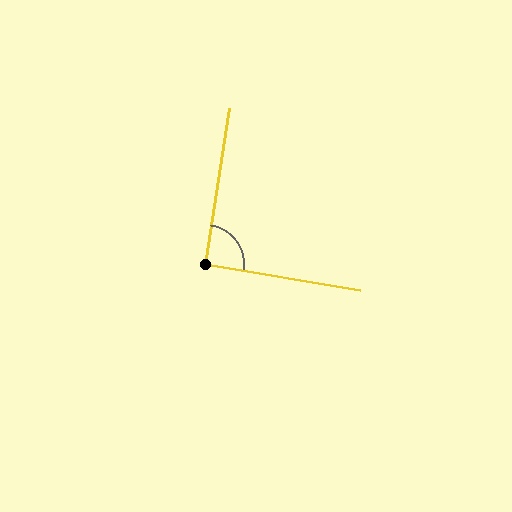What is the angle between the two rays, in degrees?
Approximately 91 degrees.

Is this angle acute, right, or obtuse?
It is approximately a right angle.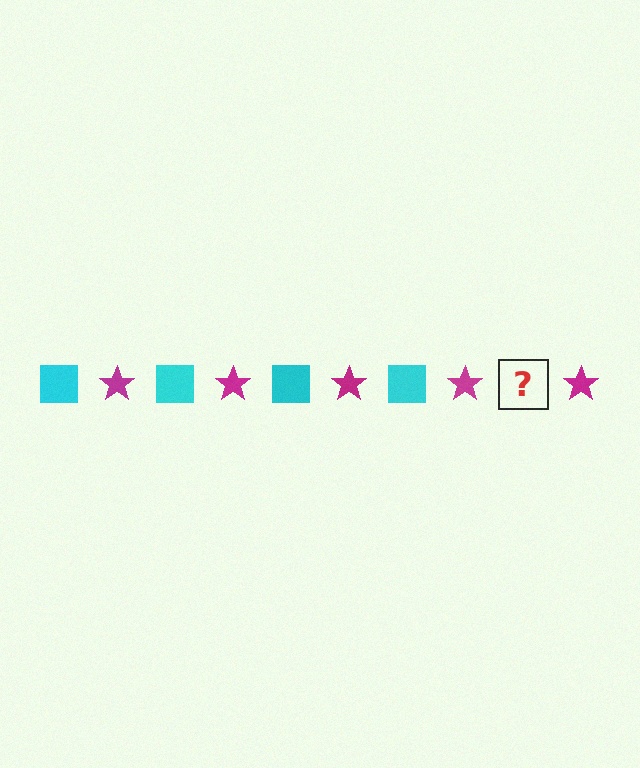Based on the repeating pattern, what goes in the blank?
The blank should be a cyan square.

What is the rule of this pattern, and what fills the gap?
The rule is that the pattern alternates between cyan square and magenta star. The gap should be filled with a cyan square.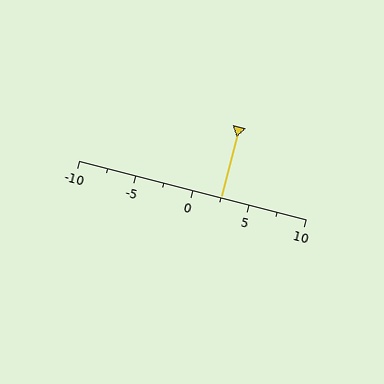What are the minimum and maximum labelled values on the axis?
The axis runs from -10 to 10.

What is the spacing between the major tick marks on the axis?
The major ticks are spaced 5 apart.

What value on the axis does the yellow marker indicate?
The marker indicates approximately 2.5.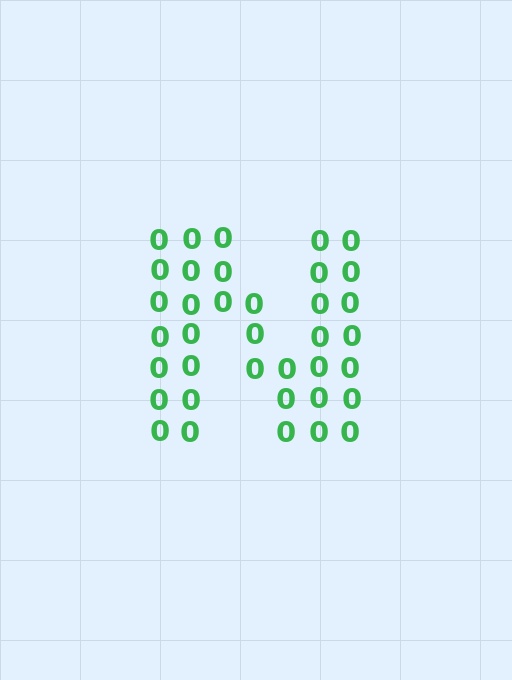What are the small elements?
The small elements are digit 0's.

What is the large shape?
The large shape is the letter N.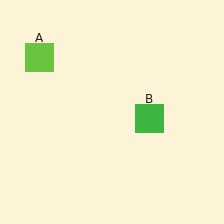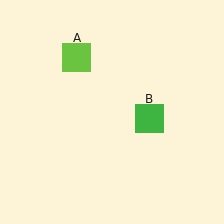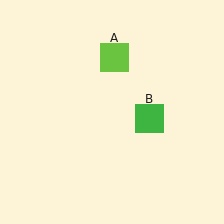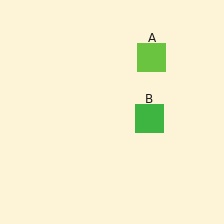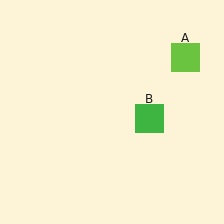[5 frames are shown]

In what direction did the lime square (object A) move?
The lime square (object A) moved right.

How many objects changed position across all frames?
1 object changed position: lime square (object A).